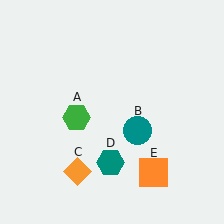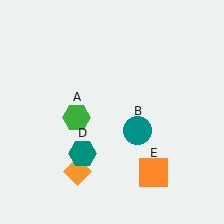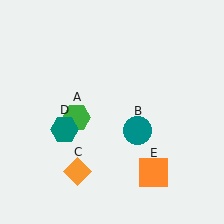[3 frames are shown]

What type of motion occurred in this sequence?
The teal hexagon (object D) rotated clockwise around the center of the scene.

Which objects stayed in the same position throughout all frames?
Green hexagon (object A) and teal circle (object B) and orange diamond (object C) and orange square (object E) remained stationary.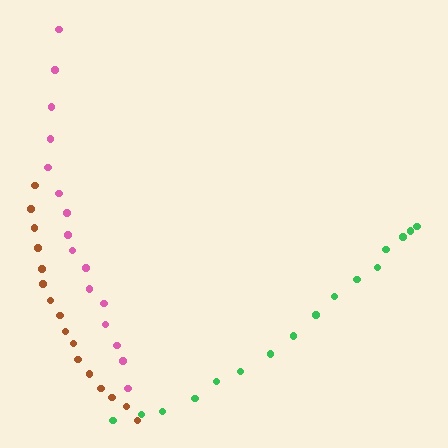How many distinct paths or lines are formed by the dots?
There are 3 distinct paths.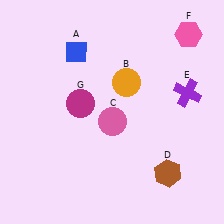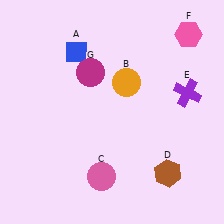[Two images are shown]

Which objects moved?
The objects that moved are: the pink circle (C), the magenta circle (G).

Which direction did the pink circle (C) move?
The pink circle (C) moved down.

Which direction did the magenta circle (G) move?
The magenta circle (G) moved up.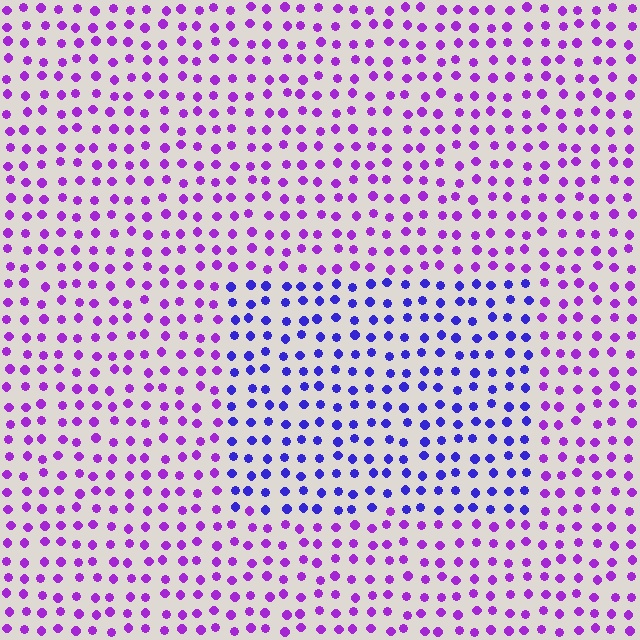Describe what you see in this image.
The image is filled with small purple elements in a uniform arrangement. A rectangle-shaped region is visible where the elements are tinted to a slightly different hue, forming a subtle color boundary.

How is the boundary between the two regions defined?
The boundary is defined purely by a slight shift in hue (about 39 degrees). Spacing, size, and orientation are identical on both sides.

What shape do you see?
I see a rectangle.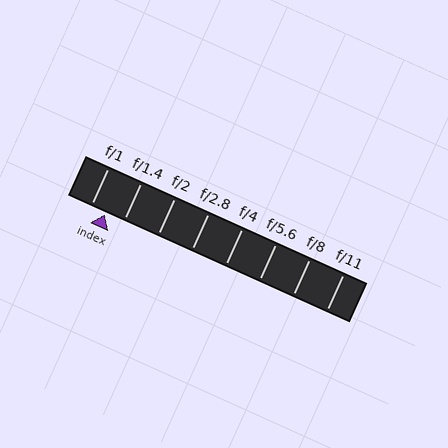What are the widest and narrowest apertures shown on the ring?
The widest aperture shown is f/1 and the narrowest is f/11.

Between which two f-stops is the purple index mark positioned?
The index mark is between f/1 and f/1.4.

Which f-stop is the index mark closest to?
The index mark is closest to f/1.